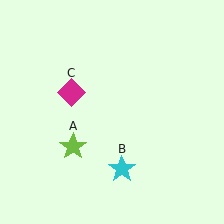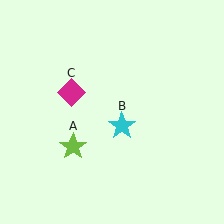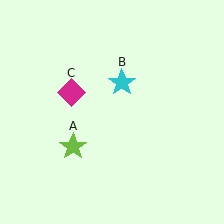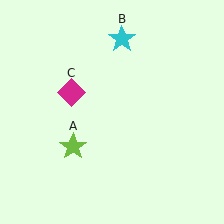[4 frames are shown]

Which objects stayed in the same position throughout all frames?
Lime star (object A) and magenta diamond (object C) remained stationary.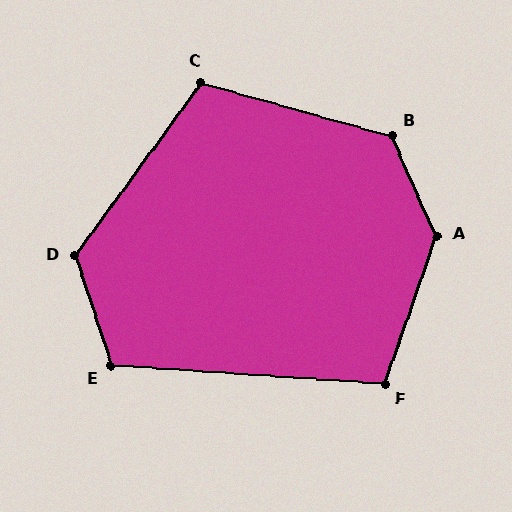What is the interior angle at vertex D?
Approximately 125 degrees (obtuse).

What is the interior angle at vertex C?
Approximately 111 degrees (obtuse).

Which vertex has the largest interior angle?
A, at approximately 137 degrees.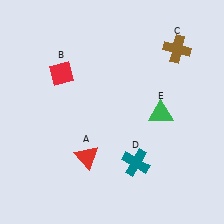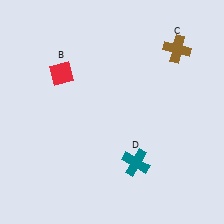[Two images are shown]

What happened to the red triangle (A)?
The red triangle (A) was removed in Image 2. It was in the bottom-left area of Image 1.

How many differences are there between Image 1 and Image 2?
There are 2 differences between the two images.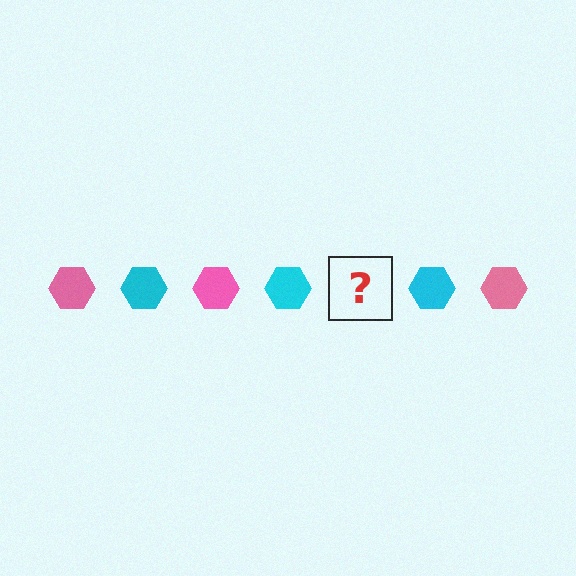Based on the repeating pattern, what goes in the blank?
The blank should be a pink hexagon.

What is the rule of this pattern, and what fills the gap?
The rule is that the pattern cycles through pink, cyan hexagons. The gap should be filled with a pink hexagon.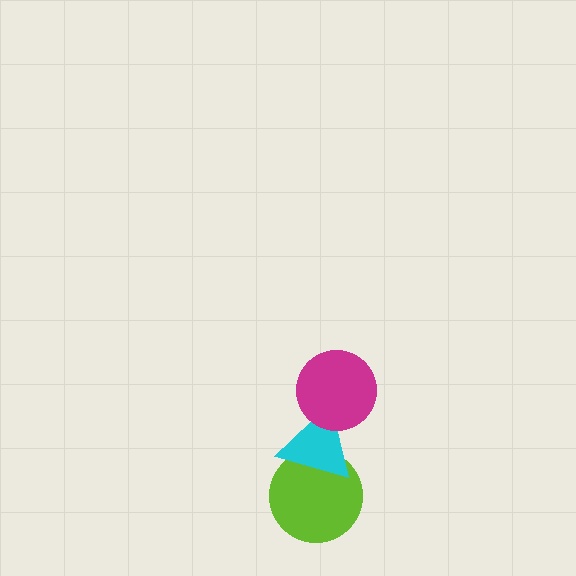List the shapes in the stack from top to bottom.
From top to bottom: the magenta circle, the cyan triangle, the lime circle.